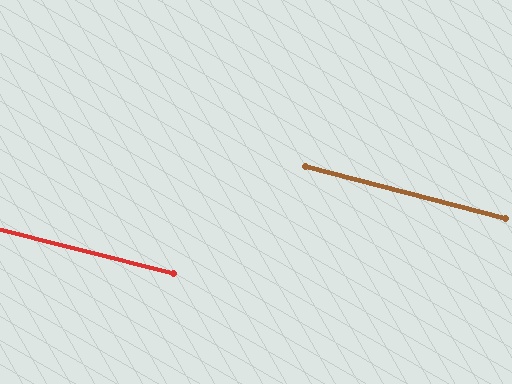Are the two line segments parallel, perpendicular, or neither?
Parallel — their directions differ by only 0.3°.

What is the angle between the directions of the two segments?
Approximately 0 degrees.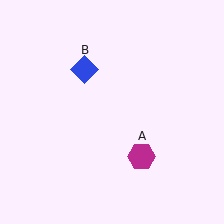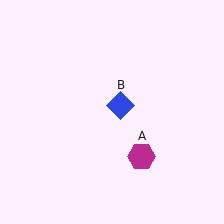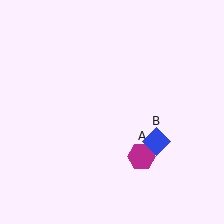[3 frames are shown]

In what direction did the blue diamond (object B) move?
The blue diamond (object B) moved down and to the right.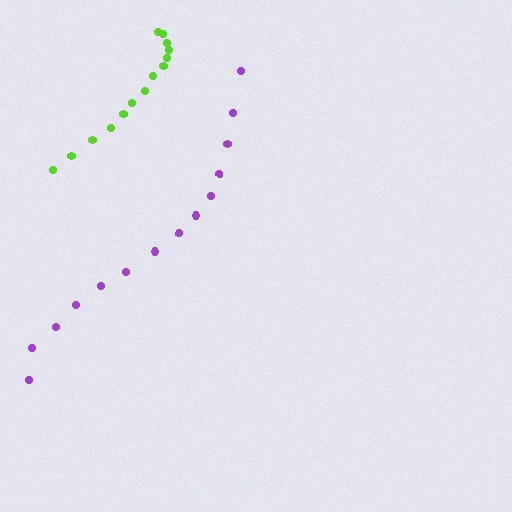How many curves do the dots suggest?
There are 2 distinct paths.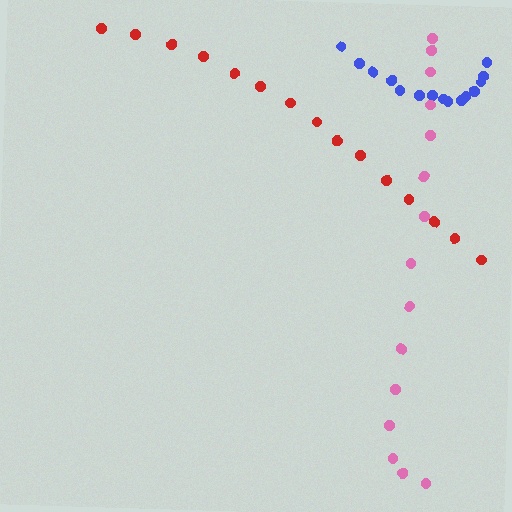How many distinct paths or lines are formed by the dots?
There are 3 distinct paths.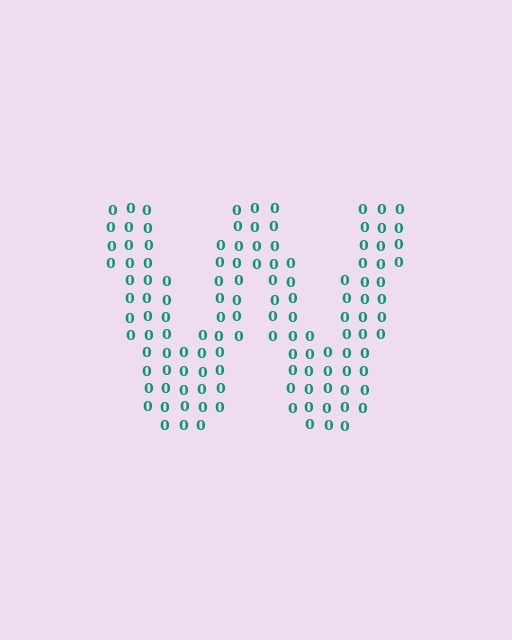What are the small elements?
The small elements are digit 0's.